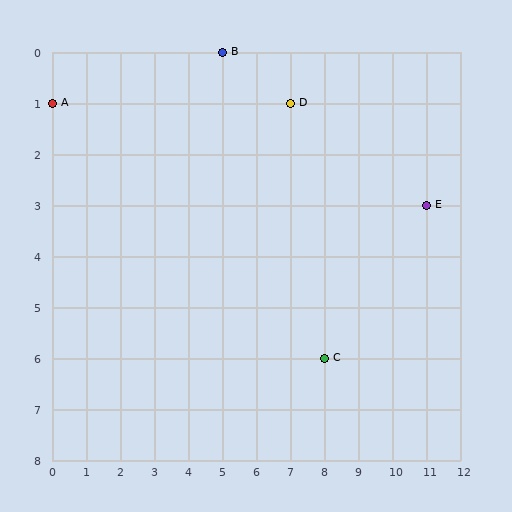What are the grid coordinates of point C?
Point C is at grid coordinates (8, 6).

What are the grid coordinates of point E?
Point E is at grid coordinates (11, 3).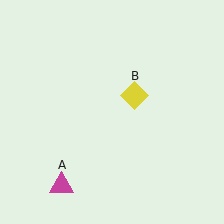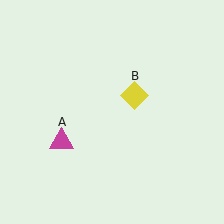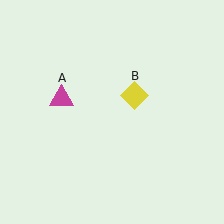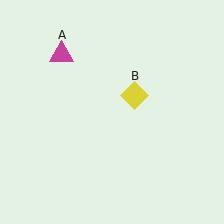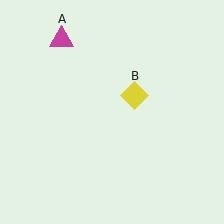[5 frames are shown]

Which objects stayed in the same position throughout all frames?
Yellow diamond (object B) remained stationary.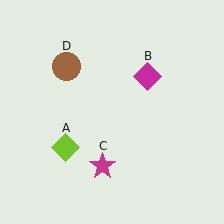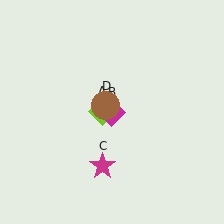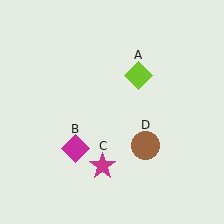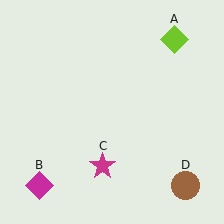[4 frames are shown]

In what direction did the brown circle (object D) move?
The brown circle (object D) moved down and to the right.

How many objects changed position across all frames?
3 objects changed position: lime diamond (object A), magenta diamond (object B), brown circle (object D).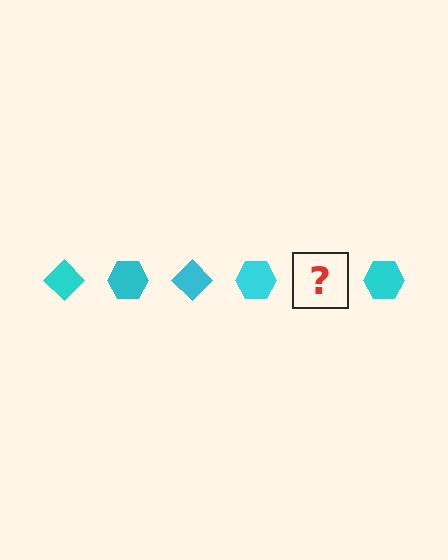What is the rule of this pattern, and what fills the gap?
The rule is that the pattern cycles through diamond, hexagon shapes in cyan. The gap should be filled with a cyan diamond.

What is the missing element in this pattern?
The missing element is a cyan diamond.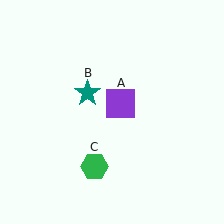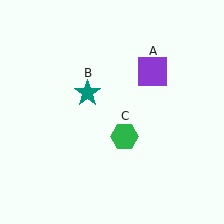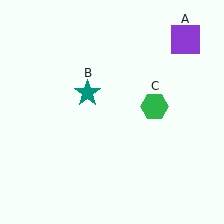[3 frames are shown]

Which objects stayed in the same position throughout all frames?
Teal star (object B) remained stationary.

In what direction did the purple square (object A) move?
The purple square (object A) moved up and to the right.